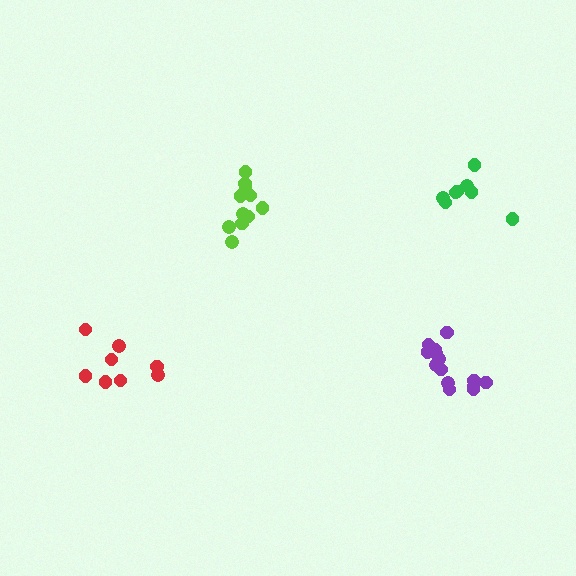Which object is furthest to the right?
The green cluster is rightmost.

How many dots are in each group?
Group 1: 11 dots, Group 2: 8 dots, Group 3: 14 dots, Group 4: 8 dots (41 total).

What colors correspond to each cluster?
The clusters are colored: lime, red, purple, green.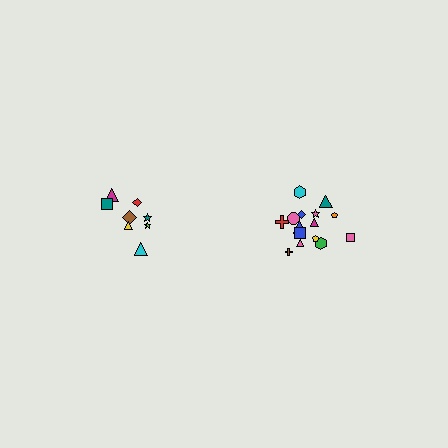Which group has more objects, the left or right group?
The right group.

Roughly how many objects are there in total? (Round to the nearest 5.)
Roughly 25 objects in total.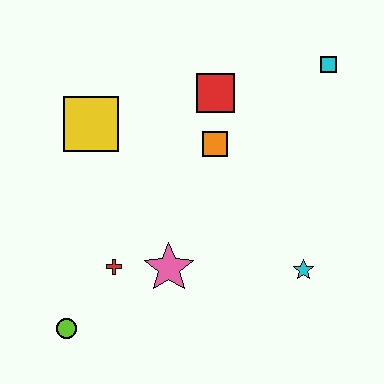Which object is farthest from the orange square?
The lime circle is farthest from the orange square.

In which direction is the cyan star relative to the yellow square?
The cyan star is to the right of the yellow square.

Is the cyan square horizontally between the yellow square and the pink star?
No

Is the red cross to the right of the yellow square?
Yes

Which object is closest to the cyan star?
The pink star is closest to the cyan star.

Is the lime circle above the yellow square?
No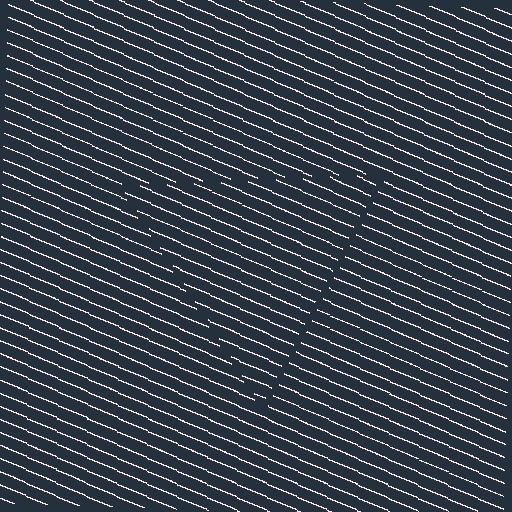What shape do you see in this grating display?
An illusory triangle. The interior of the shape contains the same grating, shifted by half a period — the contour is defined by the phase discontinuity where line-ends from the inner and outer gratings abut.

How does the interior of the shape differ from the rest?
The interior of the shape contains the same grating, shifted by half a period — the contour is defined by the phase discontinuity where line-ends from the inner and outer gratings abut.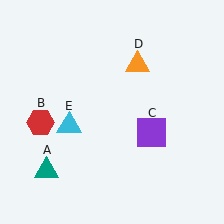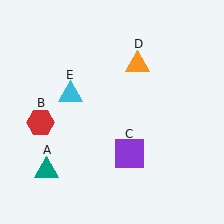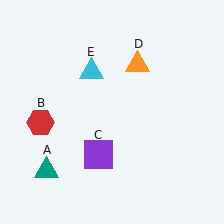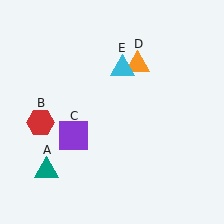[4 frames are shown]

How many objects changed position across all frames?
2 objects changed position: purple square (object C), cyan triangle (object E).